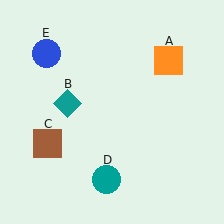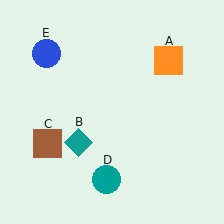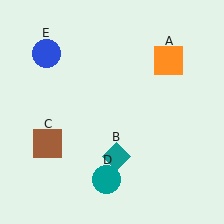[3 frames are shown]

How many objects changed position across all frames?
1 object changed position: teal diamond (object B).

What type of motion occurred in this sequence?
The teal diamond (object B) rotated counterclockwise around the center of the scene.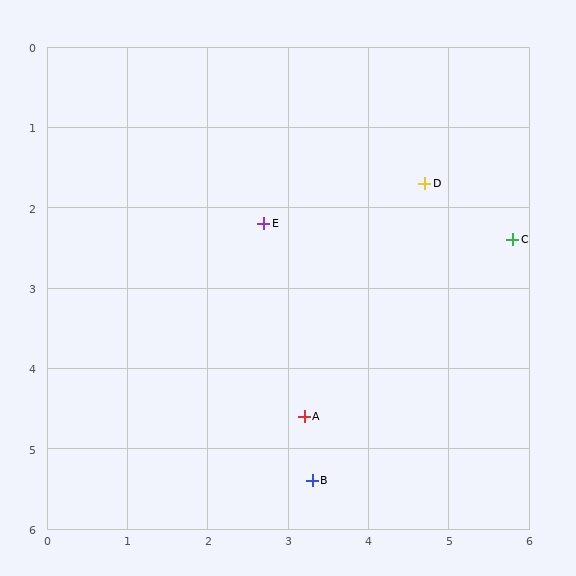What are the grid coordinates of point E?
Point E is at approximately (2.7, 2.2).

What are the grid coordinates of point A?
Point A is at approximately (3.2, 4.6).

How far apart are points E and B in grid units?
Points E and B are about 3.3 grid units apart.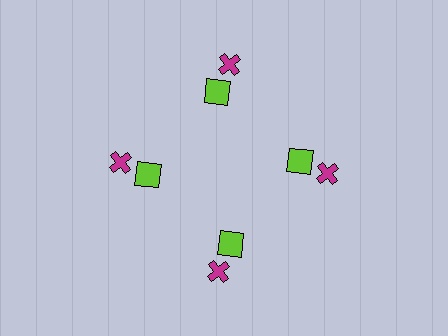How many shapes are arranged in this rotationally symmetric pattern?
There are 8 shapes, arranged in 4 groups of 2.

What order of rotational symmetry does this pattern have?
This pattern has 4-fold rotational symmetry.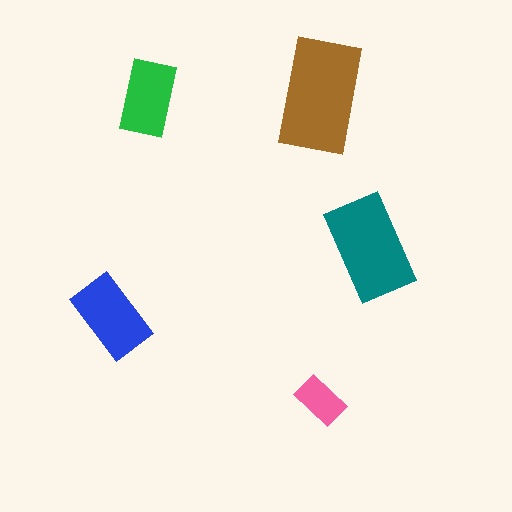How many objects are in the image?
There are 5 objects in the image.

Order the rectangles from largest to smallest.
the brown one, the teal one, the blue one, the green one, the pink one.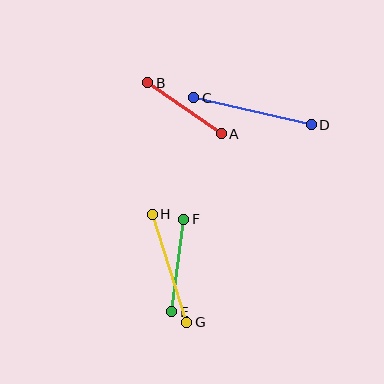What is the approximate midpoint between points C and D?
The midpoint is at approximately (252, 111) pixels.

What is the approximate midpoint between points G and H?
The midpoint is at approximately (170, 268) pixels.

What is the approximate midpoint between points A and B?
The midpoint is at approximately (184, 108) pixels.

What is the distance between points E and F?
The distance is approximately 93 pixels.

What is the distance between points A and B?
The distance is approximately 89 pixels.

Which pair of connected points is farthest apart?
Points C and D are farthest apart.